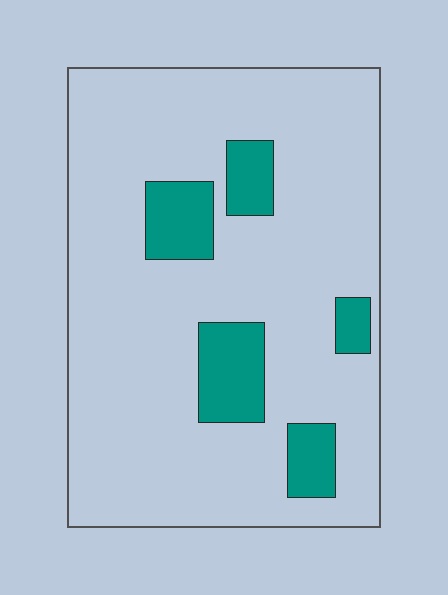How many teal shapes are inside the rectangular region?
5.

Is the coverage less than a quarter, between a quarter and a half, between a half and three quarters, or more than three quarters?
Less than a quarter.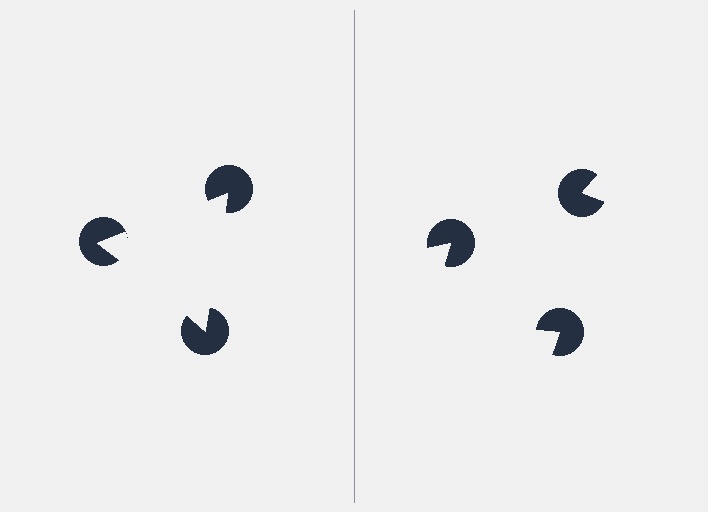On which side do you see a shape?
An illusory triangle appears on the left side. On the right side the wedge cuts are rotated, so no coherent shape forms.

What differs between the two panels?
The pac-man discs are positioned identically on both sides; only the wedge orientations differ. On the left they align to a triangle; on the right they are misaligned.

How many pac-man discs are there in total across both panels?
6 — 3 on each side.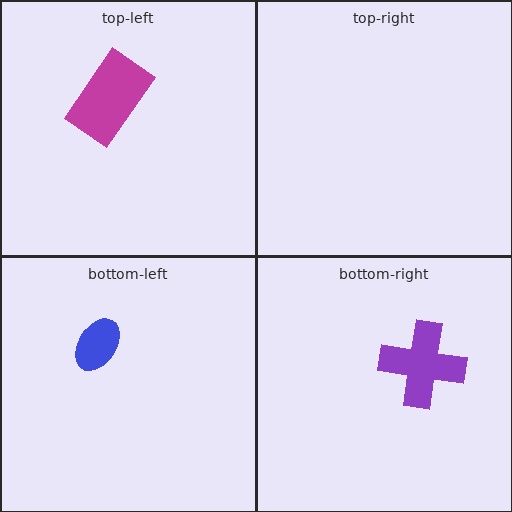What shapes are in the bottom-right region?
The purple cross.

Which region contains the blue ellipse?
The bottom-left region.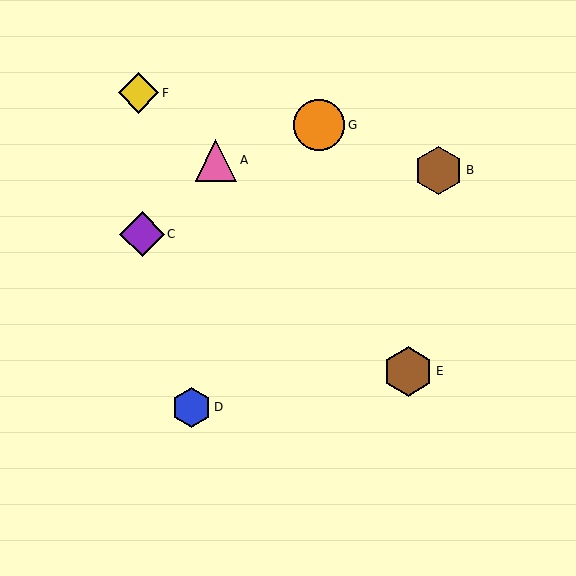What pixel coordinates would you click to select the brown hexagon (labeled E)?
Click at (408, 371) to select the brown hexagon E.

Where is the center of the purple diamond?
The center of the purple diamond is at (142, 234).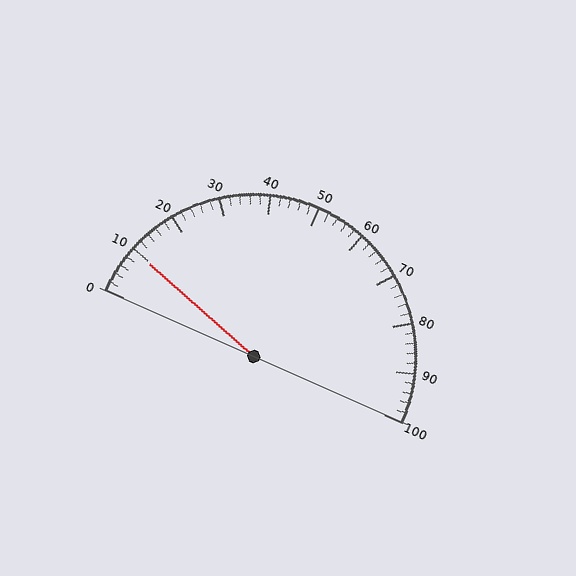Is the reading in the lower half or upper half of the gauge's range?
The reading is in the lower half of the range (0 to 100).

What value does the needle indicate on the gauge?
The needle indicates approximately 10.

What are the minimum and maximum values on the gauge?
The gauge ranges from 0 to 100.